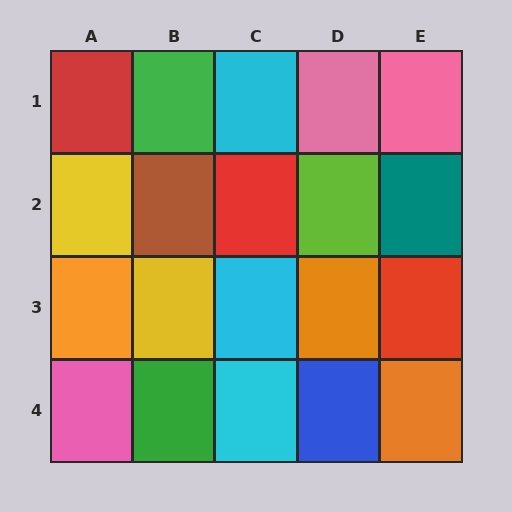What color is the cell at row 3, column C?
Cyan.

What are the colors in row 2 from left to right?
Yellow, brown, red, lime, teal.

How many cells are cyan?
3 cells are cyan.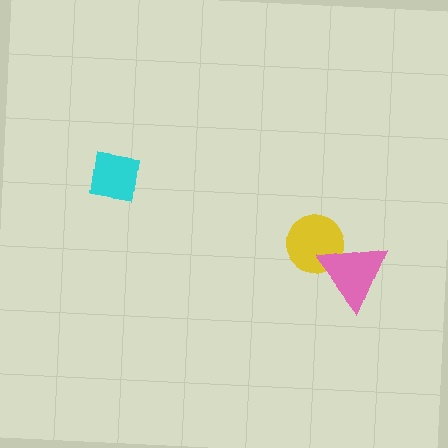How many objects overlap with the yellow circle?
1 object overlaps with the yellow circle.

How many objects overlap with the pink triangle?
1 object overlaps with the pink triangle.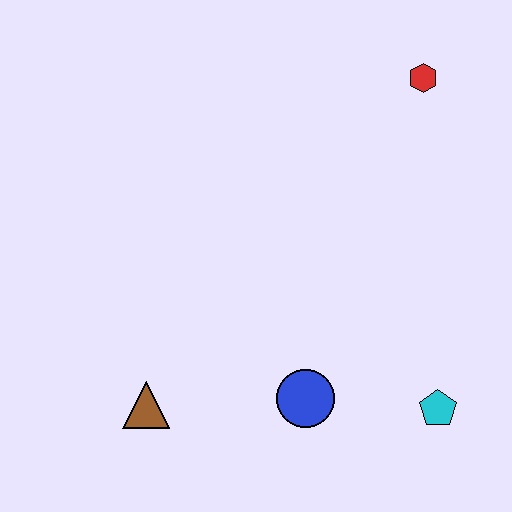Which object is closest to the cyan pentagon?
The blue circle is closest to the cyan pentagon.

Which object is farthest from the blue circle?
The red hexagon is farthest from the blue circle.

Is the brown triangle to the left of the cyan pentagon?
Yes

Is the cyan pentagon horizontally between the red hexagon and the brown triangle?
No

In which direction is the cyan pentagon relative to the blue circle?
The cyan pentagon is to the right of the blue circle.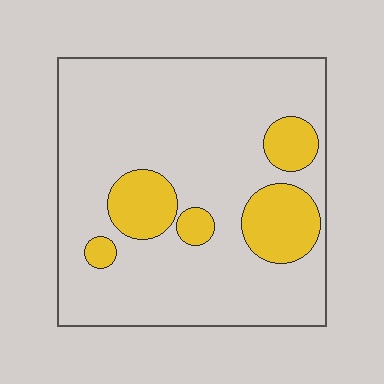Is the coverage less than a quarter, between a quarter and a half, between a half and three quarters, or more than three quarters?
Less than a quarter.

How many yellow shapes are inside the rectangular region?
5.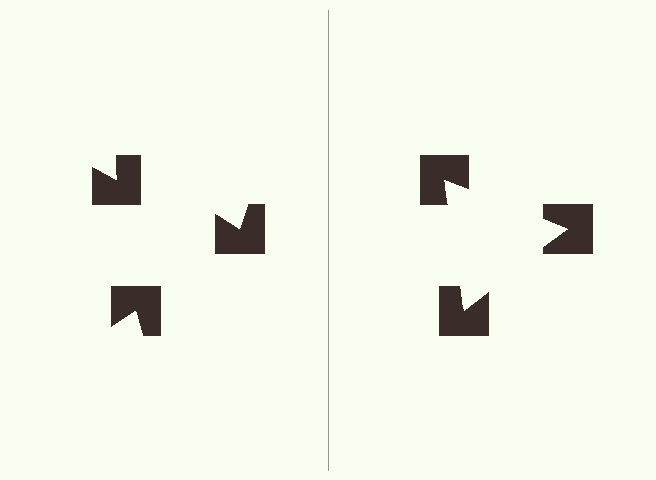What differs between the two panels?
The notched squares are positioned identically on both sides; only the wedge orientations differ. On the right they align to a triangle; on the left they are misaligned.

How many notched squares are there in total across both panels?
6 — 3 on each side.